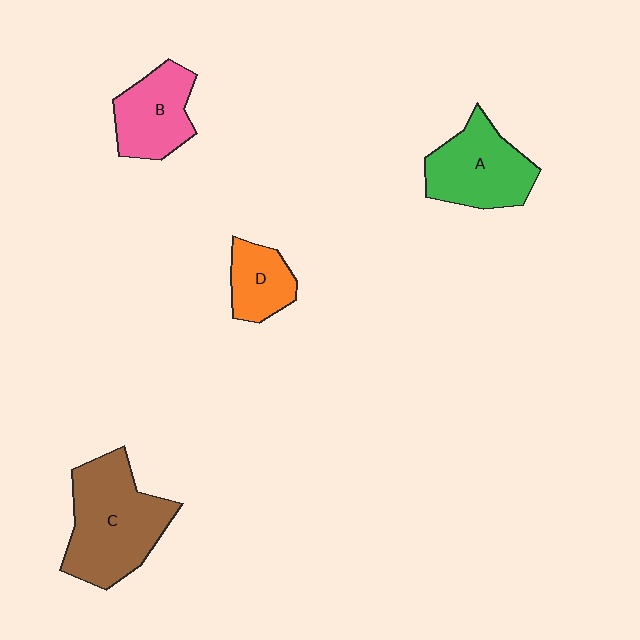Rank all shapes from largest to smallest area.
From largest to smallest: C (brown), A (green), B (pink), D (orange).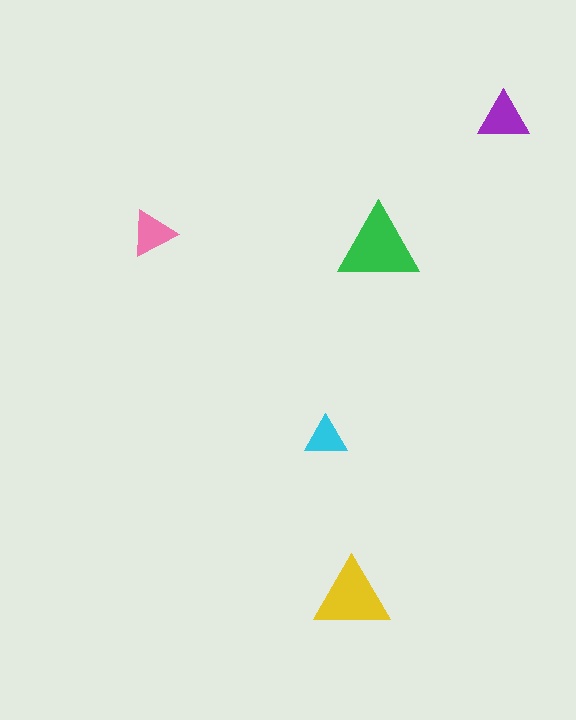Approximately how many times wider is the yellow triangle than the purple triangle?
About 1.5 times wider.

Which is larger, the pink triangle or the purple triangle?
The purple one.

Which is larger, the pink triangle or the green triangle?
The green one.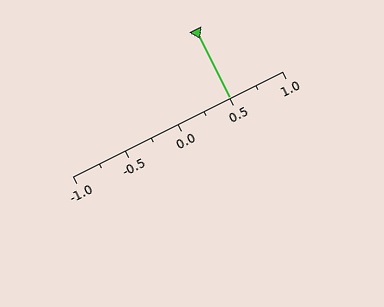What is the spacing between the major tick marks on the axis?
The major ticks are spaced 0.5 apart.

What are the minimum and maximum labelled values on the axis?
The axis runs from -1.0 to 1.0.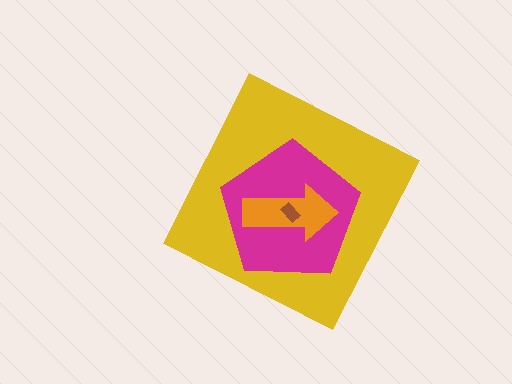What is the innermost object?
The brown rectangle.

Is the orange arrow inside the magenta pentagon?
Yes.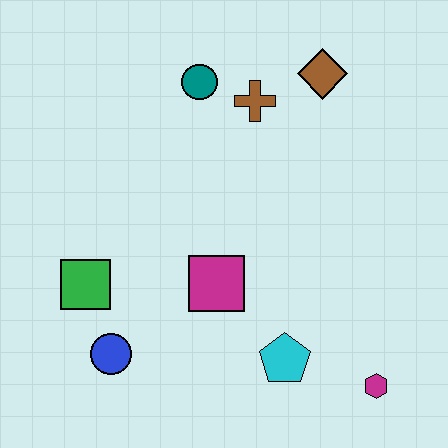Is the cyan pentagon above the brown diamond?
No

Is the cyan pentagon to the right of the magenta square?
Yes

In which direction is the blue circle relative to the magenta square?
The blue circle is to the left of the magenta square.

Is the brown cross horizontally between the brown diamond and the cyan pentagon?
No